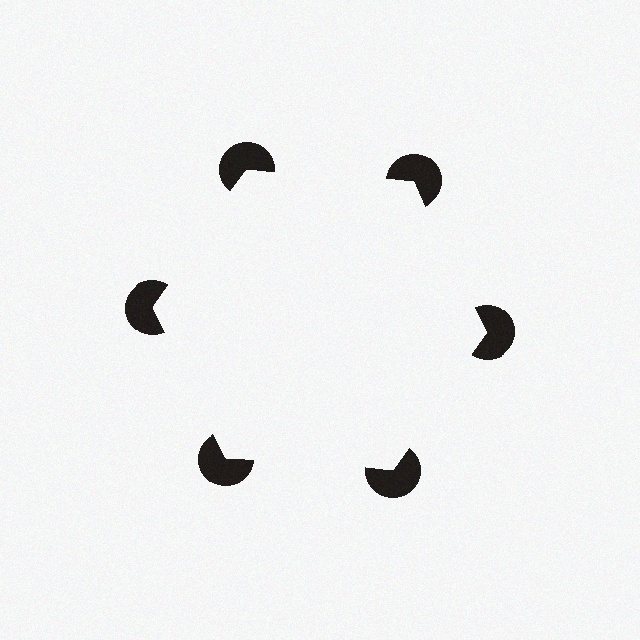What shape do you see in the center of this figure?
An illusory hexagon — its edges are inferred from the aligned wedge cuts in the pac-man discs, not physically drawn.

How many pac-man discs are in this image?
There are 6 — one at each vertex of the illusory hexagon.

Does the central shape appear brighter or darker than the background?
It typically appears slightly brighter than the background, even though no actual brightness change is drawn.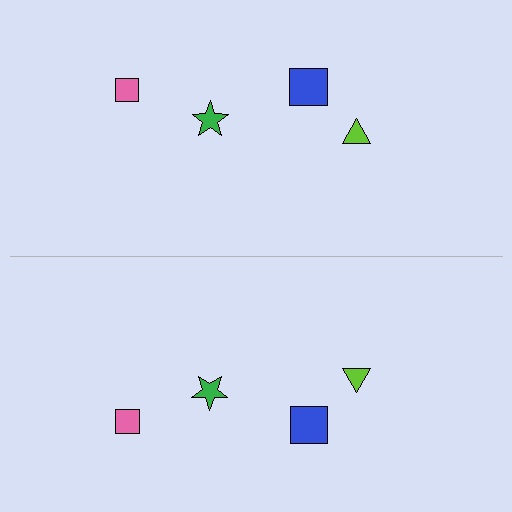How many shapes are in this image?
There are 8 shapes in this image.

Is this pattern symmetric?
Yes, this pattern has bilateral (reflection) symmetry.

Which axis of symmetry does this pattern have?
The pattern has a horizontal axis of symmetry running through the center of the image.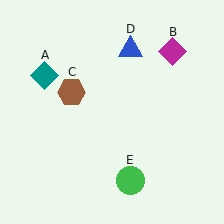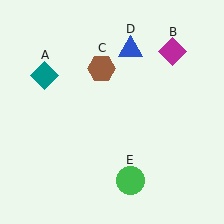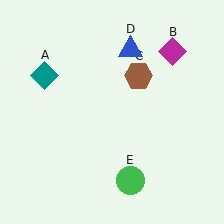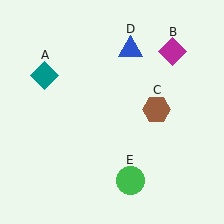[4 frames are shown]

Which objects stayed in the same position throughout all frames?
Teal diamond (object A) and magenta diamond (object B) and blue triangle (object D) and green circle (object E) remained stationary.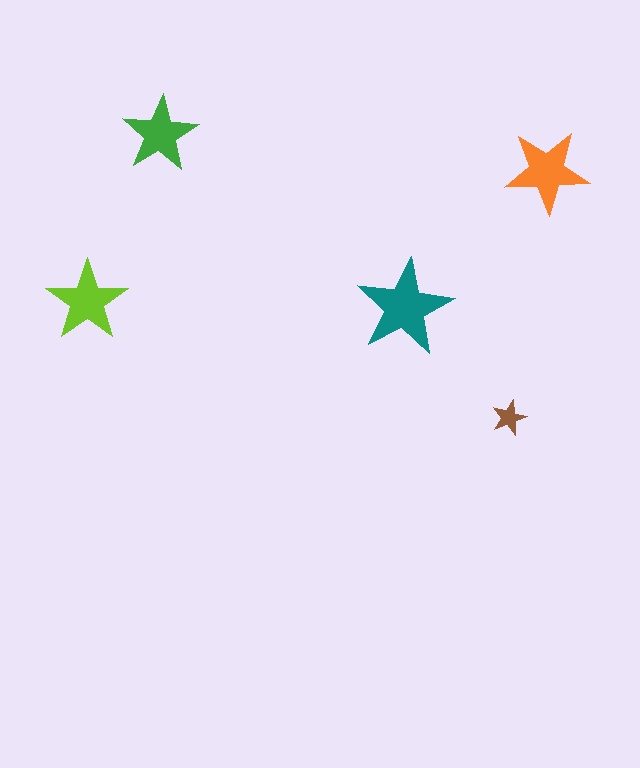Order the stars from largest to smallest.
the teal one, the orange one, the lime one, the green one, the brown one.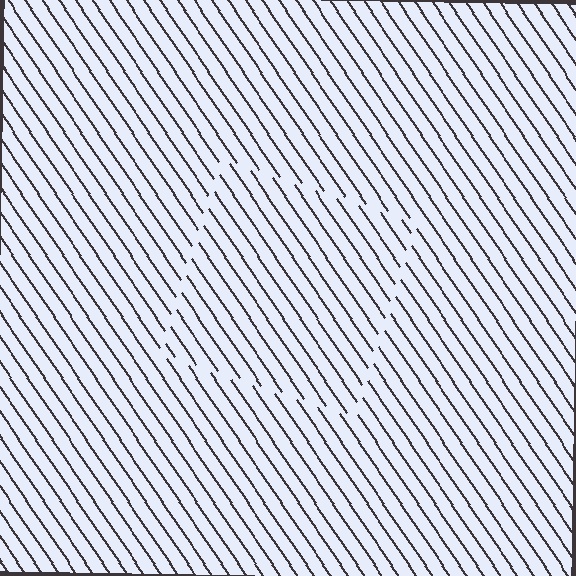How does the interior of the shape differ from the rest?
The interior of the shape contains the same grating, shifted by half a period — the contour is defined by the phase discontinuity where line-ends from the inner and outer gratings abut.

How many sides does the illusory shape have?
4 sides — the line-ends trace a square.